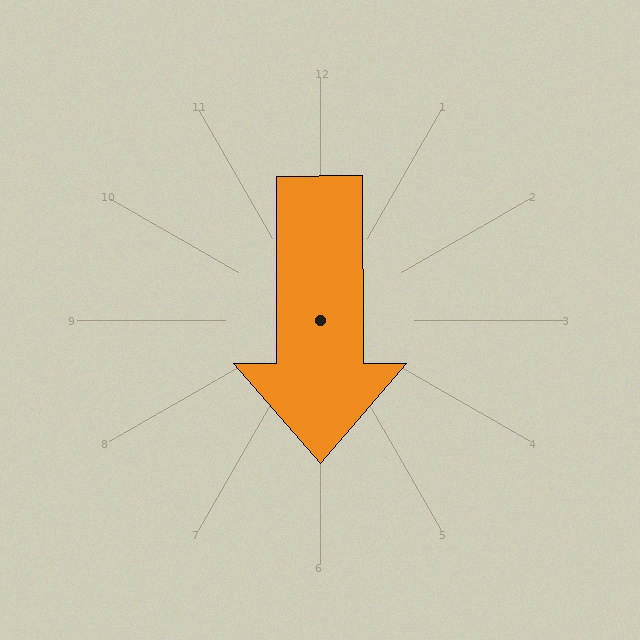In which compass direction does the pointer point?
South.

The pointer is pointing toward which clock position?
Roughly 6 o'clock.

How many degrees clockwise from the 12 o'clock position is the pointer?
Approximately 180 degrees.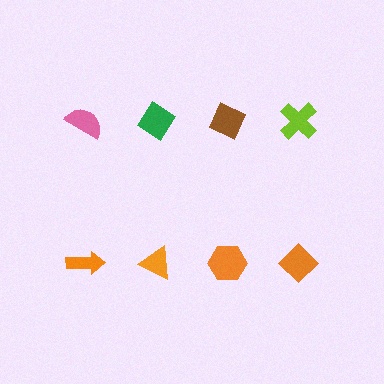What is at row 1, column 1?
A pink semicircle.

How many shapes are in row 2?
4 shapes.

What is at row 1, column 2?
A green diamond.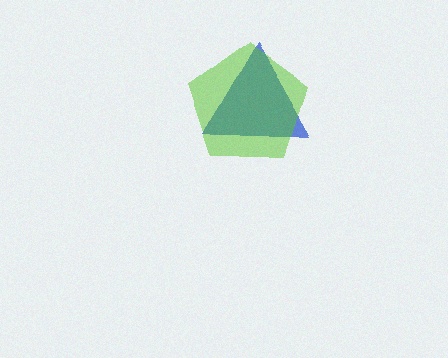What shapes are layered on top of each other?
The layered shapes are: a blue triangle, a lime pentagon.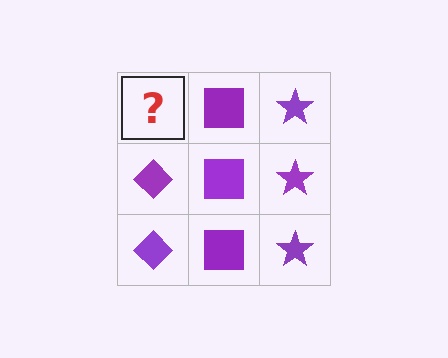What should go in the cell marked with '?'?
The missing cell should contain a purple diamond.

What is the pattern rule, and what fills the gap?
The rule is that each column has a consistent shape. The gap should be filled with a purple diamond.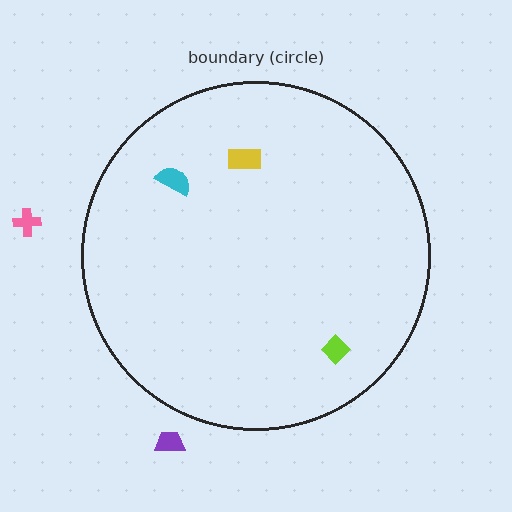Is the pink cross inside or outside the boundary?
Outside.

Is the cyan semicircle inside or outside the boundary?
Inside.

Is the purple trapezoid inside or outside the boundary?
Outside.